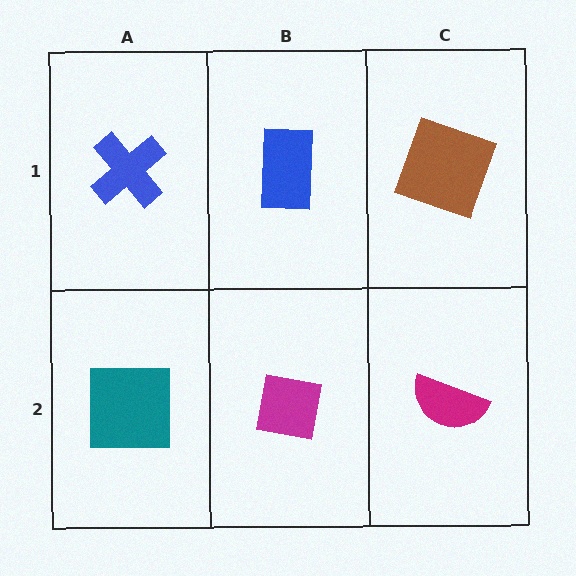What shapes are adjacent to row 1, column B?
A magenta square (row 2, column B), a blue cross (row 1, column A), a brown square (row 1, column C).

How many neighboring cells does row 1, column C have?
2.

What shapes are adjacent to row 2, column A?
A blue cross (row 1, column A), a magenta square (row 2, column B).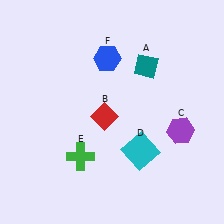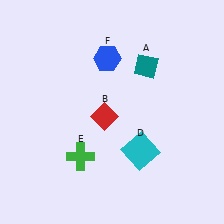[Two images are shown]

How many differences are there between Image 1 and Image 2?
There is 1 difference between the two images.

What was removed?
The purple hexagon (C) was removed in Image 2.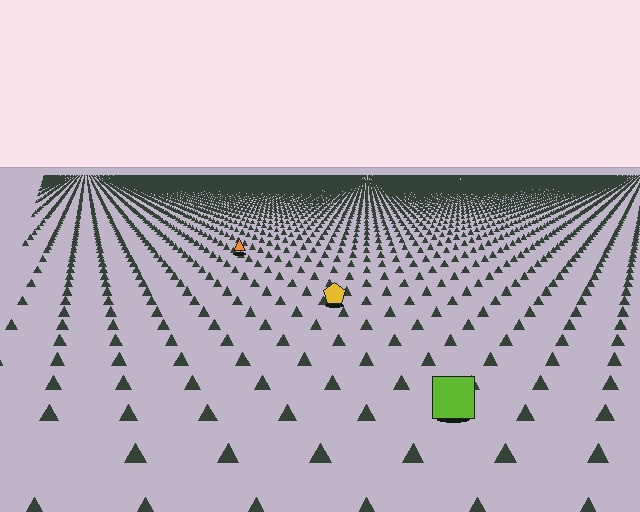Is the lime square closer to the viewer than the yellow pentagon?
Yes. The lime square is closer — you can tell from the texture gradient: the ground texture is coarser near it.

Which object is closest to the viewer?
The lime square is closest. The texture marks near it are larger and more spread out.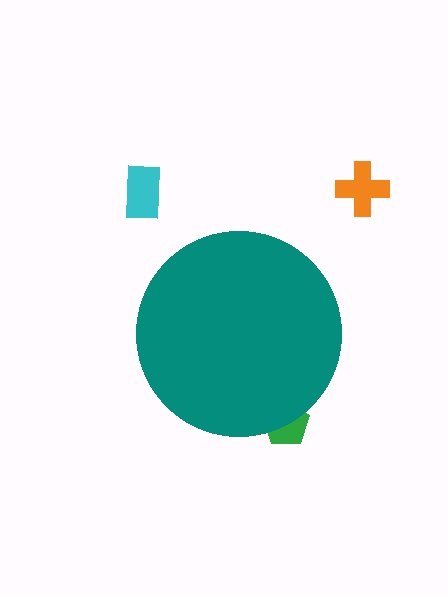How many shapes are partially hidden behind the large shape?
1 shape is partially hidden.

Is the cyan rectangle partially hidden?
No, the cyan rectangle is fully visible.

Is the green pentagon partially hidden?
Yes, the green pentagon is partially hidden behind the teal circle.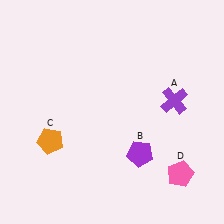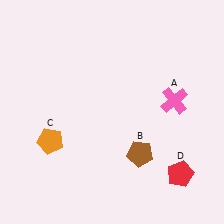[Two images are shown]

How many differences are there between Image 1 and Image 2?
There are 3 differences between the two images.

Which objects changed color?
A changed from purple to pink. B changed from purple to brown. D changed from pink to red.